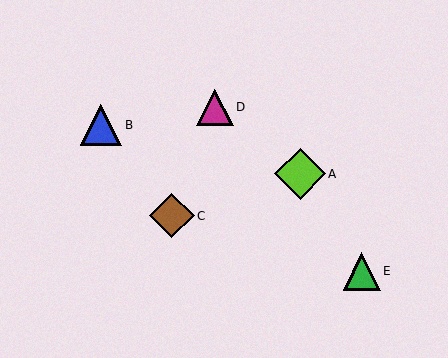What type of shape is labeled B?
Shape B is a blue triangle.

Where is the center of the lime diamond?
The center of the lime diamond is at (300, 174).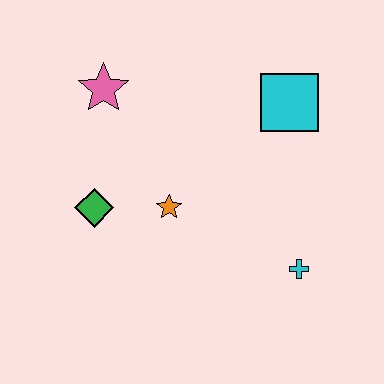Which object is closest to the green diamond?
The orange star is closest to the green diamond.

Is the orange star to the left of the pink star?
No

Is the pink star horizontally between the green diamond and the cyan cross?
Yes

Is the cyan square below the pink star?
Yes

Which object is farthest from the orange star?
The cyan square is farthest from the orange star.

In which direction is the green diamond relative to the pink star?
The green diamond is below the pink star.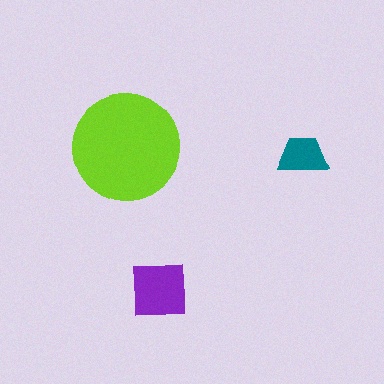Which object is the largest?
The lime circle.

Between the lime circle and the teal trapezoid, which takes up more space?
The lime circle.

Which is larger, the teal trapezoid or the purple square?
The purple square.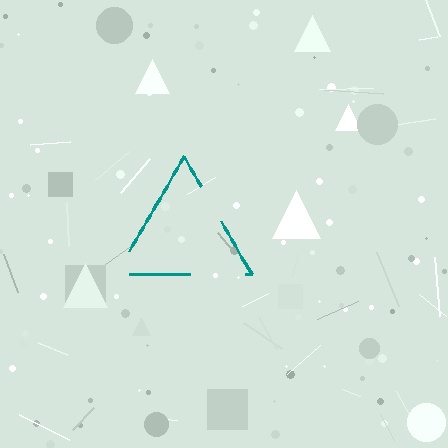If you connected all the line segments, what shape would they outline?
They would outline a triangle.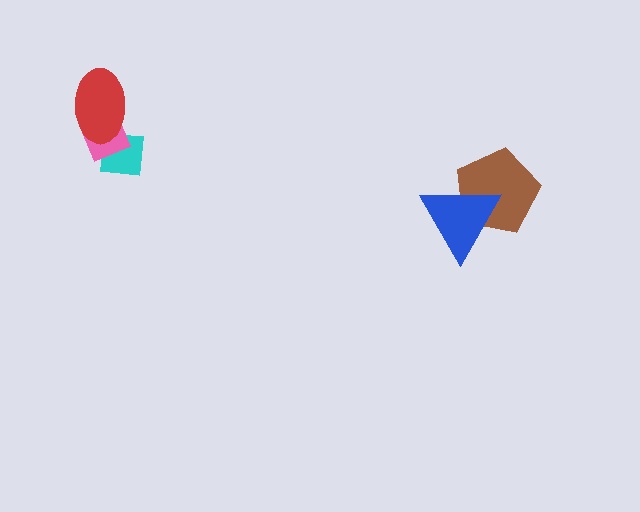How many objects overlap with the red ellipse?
2 objects overlap with the red ellipse.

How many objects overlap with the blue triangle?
1 object overlaps with the blue triangle.